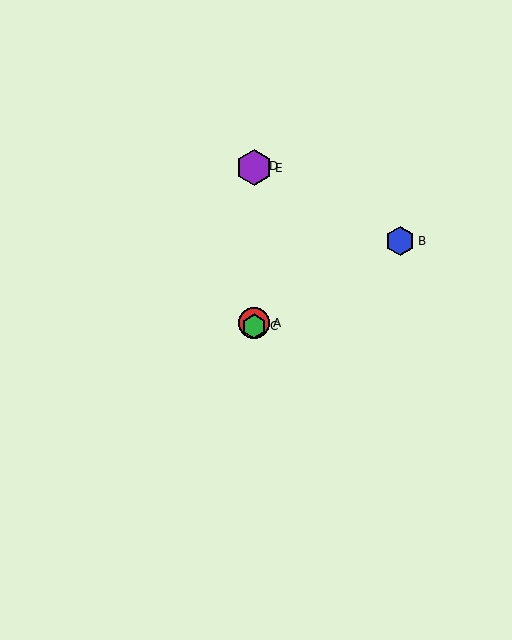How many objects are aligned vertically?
4 objects (A, C, D, E) are aligned vertically.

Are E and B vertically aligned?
No, E is at x≈254 and B is at x≈400.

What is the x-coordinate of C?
Object C is at x≈254.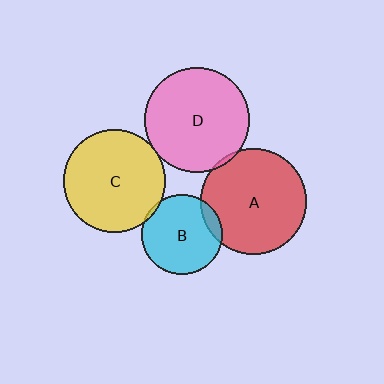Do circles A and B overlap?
Yes.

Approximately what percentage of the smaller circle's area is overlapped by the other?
Approximately 10%.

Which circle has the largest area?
Circle A (red).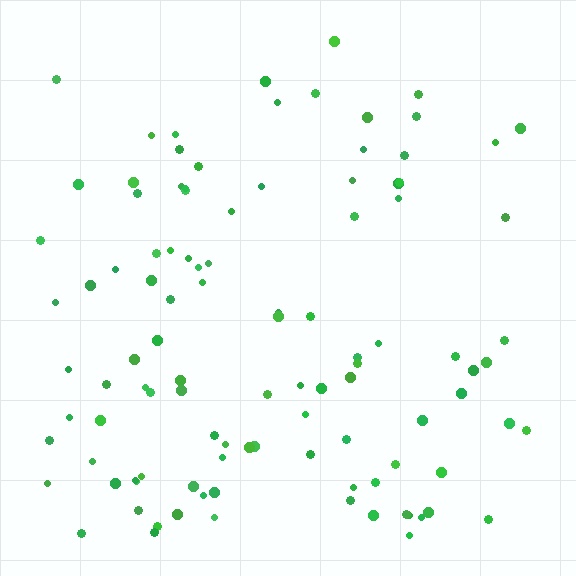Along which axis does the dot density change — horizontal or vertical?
Vertical.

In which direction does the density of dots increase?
From top to bottom, with the bottom side densest.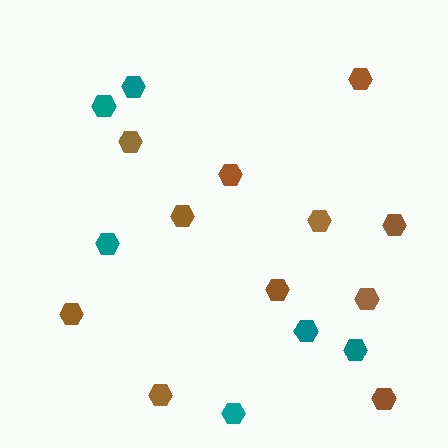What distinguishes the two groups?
There are 2 groups: one group of teal hexagons (6) and one group of brown hexagons (11).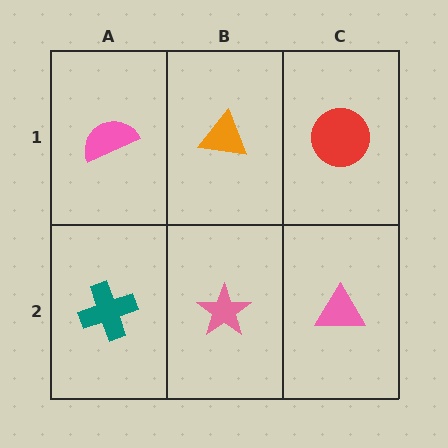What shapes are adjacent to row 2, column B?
An orange triangle (row 1, column B), a teal cross (row 2, column A), a pink triangle (row 2, column C).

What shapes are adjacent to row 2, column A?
A pink semicircle (row 1, column A), a pink star (row 2, column B).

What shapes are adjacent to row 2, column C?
A red circle (row 1, column C), a pink star (row 2, column B).